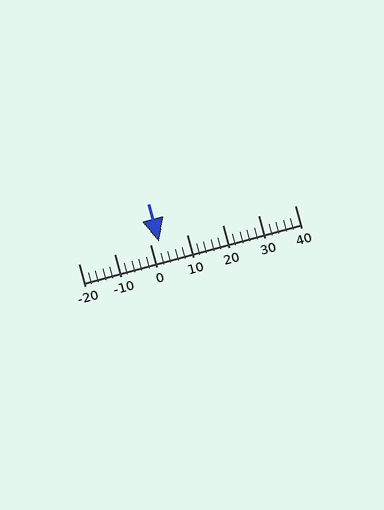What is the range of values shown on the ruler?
The ruler shows values from -20 to 40.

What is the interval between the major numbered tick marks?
The major tick marks are spaced 10 units apart.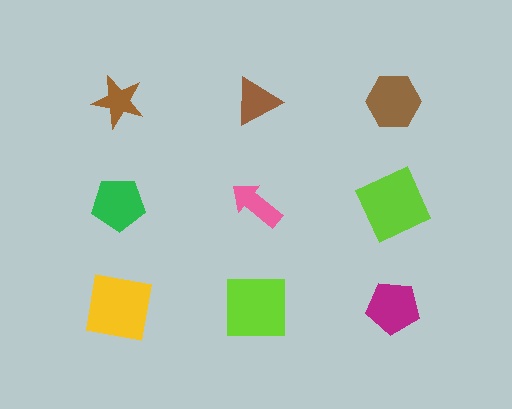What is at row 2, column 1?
A green pentagon.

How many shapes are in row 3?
3 shapes.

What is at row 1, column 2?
A brown triangle.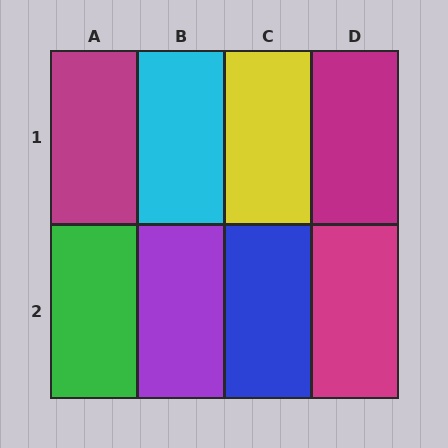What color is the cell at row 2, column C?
Blue.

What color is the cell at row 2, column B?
Purple.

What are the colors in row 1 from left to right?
Magenta, cyan, yellow, magenta.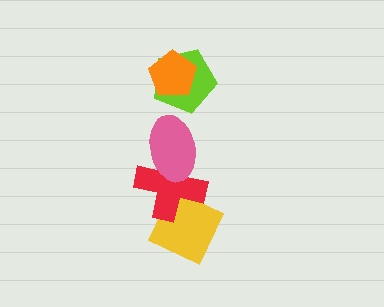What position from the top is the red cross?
The red cross is 4th from the top.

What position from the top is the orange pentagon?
The orange pentagon is 1st from the top.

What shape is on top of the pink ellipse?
The lime pentagon is on top of the pink ellipse.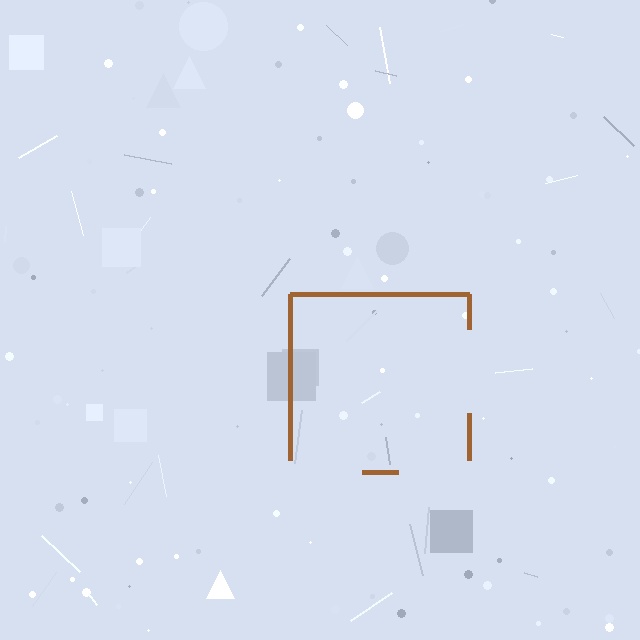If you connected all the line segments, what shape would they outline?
They would outline a square.